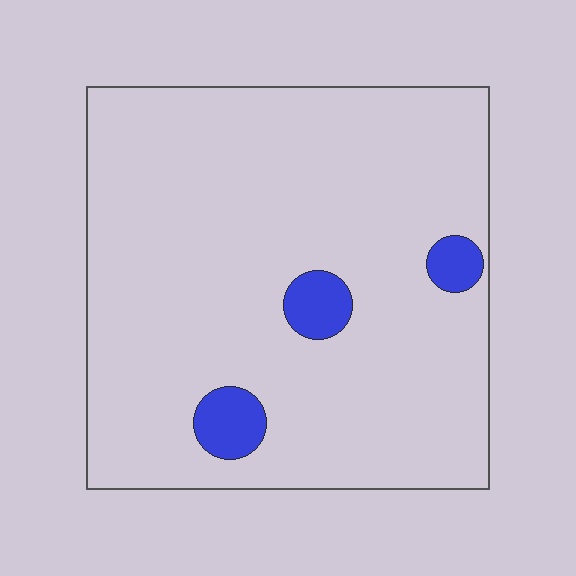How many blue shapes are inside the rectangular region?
3.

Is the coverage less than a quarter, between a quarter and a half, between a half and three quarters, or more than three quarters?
Less than a quarter.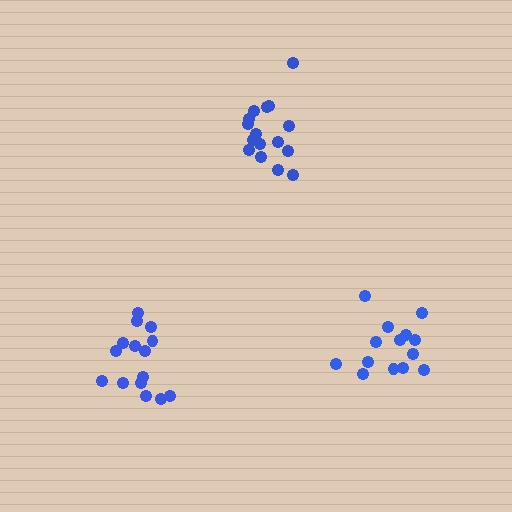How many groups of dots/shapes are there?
There are 3 groups.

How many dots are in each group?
Group 1: 16 dots, Group 2: 15 dots, Group 3: 14 dots (45 total).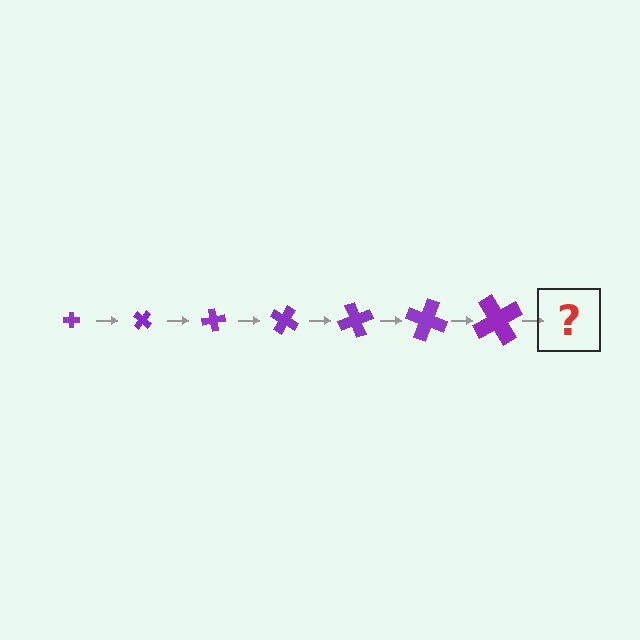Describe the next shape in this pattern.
It should be a cross, larger than the previous one and rotated 280 degrees from the start.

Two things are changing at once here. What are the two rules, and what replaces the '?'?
The two rules are that the cross grows larger each step and it rotates 40 degrees each step. The '?' should be a cross, larger than the previous one and rotated 280 degrees from the start.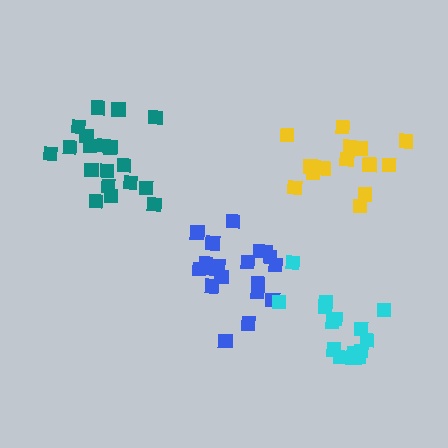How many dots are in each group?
Group 1: 19 dots, Group 2: 15 dots, Group 3: 15 dots, Group 4: 19 dots (68 total).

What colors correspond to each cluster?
The clusters are colored: blue, cyan, yellow, teal.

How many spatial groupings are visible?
There are 4 spatial groupings.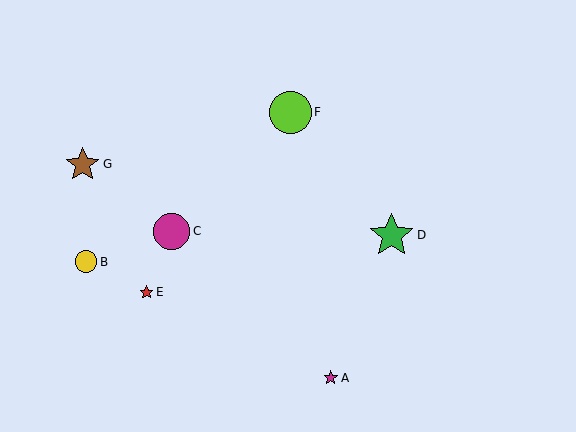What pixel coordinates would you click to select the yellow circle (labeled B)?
Click at (86, 262) to select the yellow circle B.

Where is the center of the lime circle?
The center of the lime circle is at (290, 112).